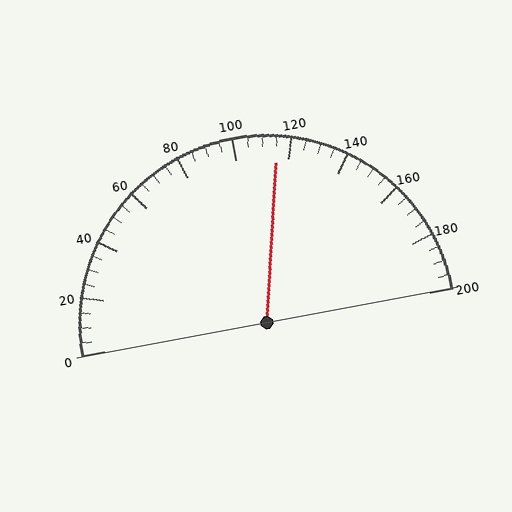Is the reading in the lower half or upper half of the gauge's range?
The reading is in the upper half of the range (0 to 200).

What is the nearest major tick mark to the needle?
The nearest major tick mark is 120.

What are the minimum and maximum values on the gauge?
The gauge ranges from 0 to 200.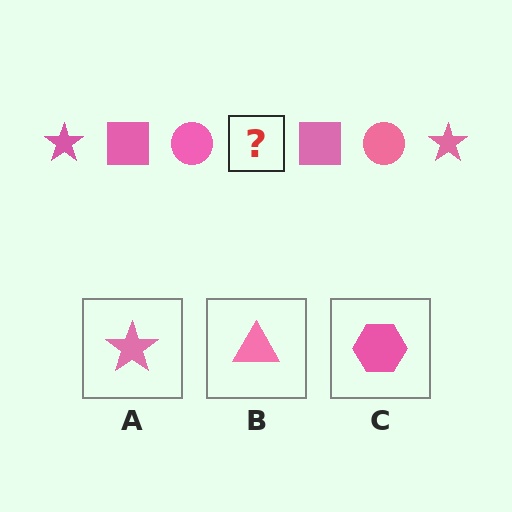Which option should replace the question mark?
Option A.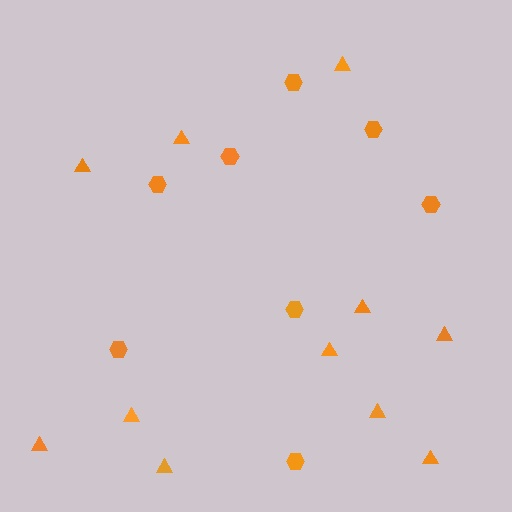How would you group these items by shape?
There are 2 groups: one group of triangles (11) and one group of hexagons (8).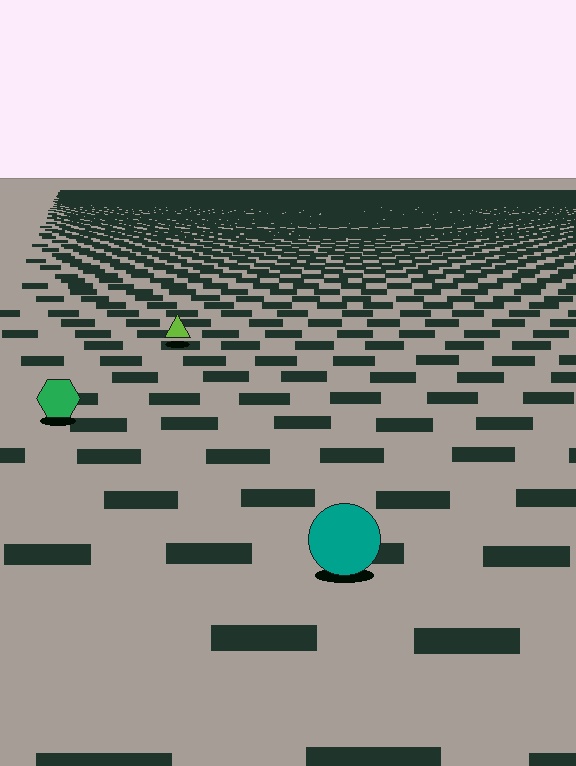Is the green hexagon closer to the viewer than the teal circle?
No. The teal circle is closer — you can tell from the texture gradient: the ground texture is coarser near it.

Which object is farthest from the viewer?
The lime triangle is farthest from the viewer. It appears smaller and the ground texture around it is denser.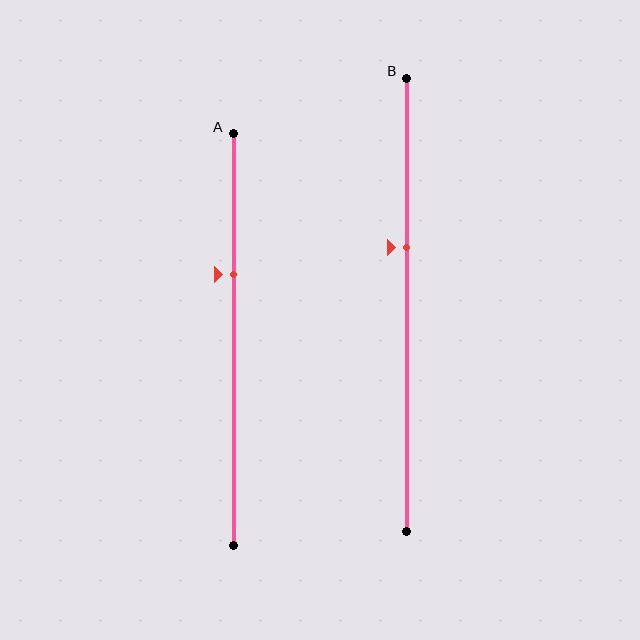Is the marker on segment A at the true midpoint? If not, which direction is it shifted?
No, the marker on segment A is shifted upward by about 16% of the segment length.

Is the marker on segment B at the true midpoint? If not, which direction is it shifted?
No, the marker on segment B is shifted upward by about 13% of the segment length.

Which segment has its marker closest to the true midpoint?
Segment B has its marker closest to the true midpoint.